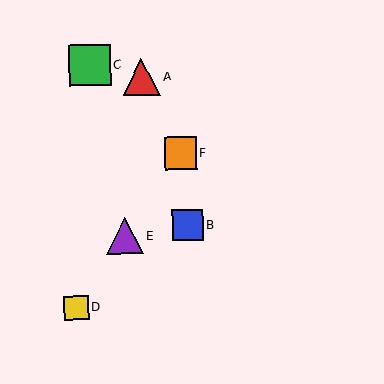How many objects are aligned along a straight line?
3 objects (D, E, F) are aligned along a straight line.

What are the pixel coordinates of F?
Object F is at (180, 153).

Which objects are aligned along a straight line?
Objects D, E, F are aligned along a straight line.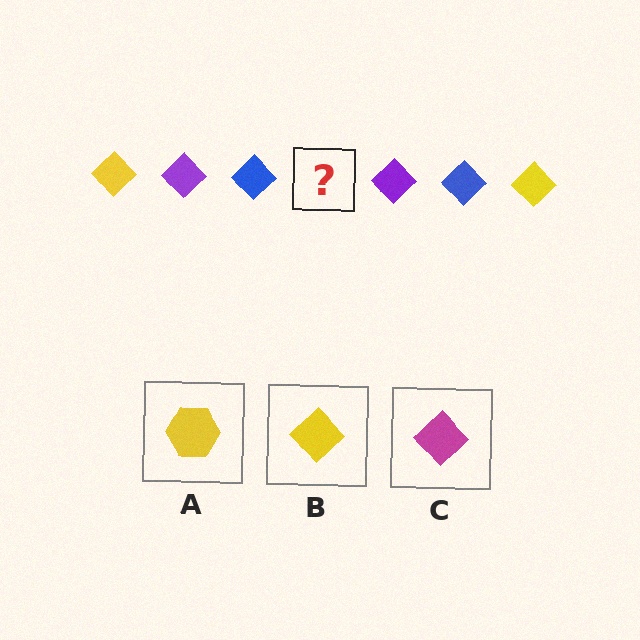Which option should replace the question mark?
Option B.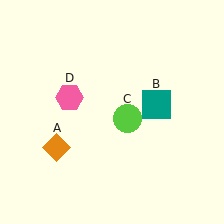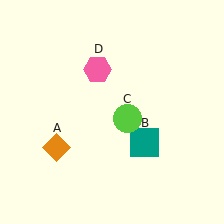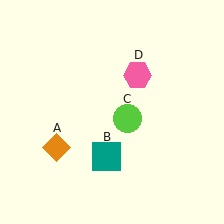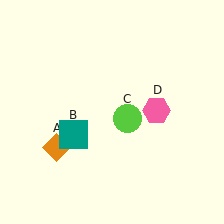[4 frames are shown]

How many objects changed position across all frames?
2 objects changed position: teal square (object B), pink hexagon (object D).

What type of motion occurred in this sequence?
The teal square (object B), pink hexagon (object D) rotated clockwise around the center of the scene.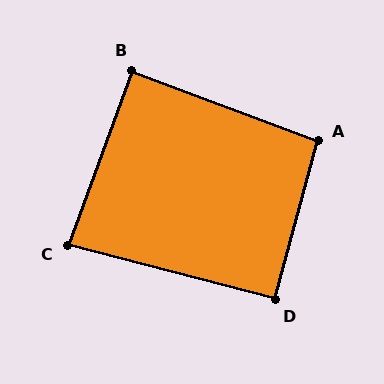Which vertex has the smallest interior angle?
C, at approximately 84 degrees.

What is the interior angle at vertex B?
Approximately 89 degrees (approximately right).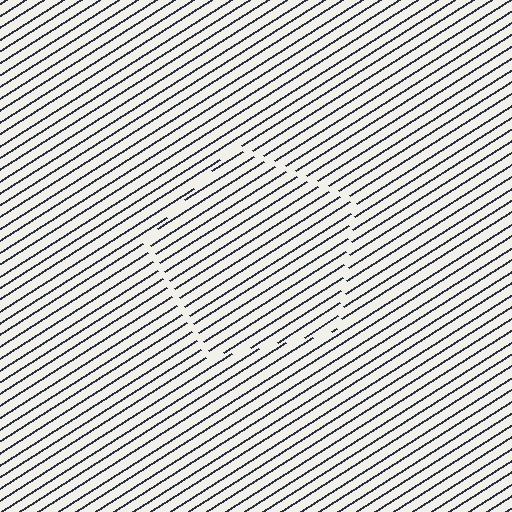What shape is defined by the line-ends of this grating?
An illusory pentagon. The interior of the shape contains the same grating, shifted by half a period — the contour is defined by the phase discontinuity where line-ends from the inner and outer gratings abut.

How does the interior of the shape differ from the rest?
The interior of the shape contains the same grating, shifted by half a period — the contour is defined by the phase discontinuity where line-ends from the inner and outer gratings abut.